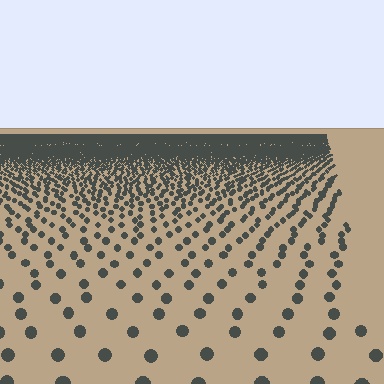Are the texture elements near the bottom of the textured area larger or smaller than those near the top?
Larger. Near the bottom, elements are closer to the viewer and appear at a bigger on-screen size.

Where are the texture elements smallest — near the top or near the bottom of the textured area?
Near the top.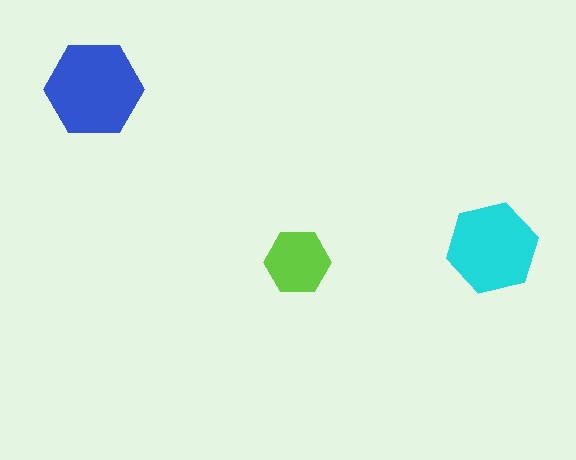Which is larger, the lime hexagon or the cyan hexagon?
The cyan one.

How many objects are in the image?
There are 3 objects in the image.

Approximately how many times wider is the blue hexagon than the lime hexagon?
About 1.5 times wider.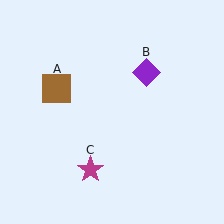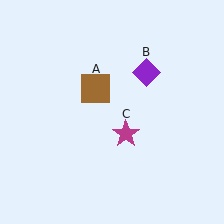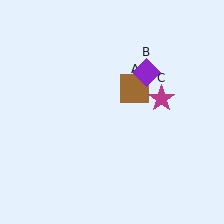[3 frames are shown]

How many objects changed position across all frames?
2 objects changed position: brown square (object A), magenta star (object C).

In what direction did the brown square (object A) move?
The brown square (object A) moved right.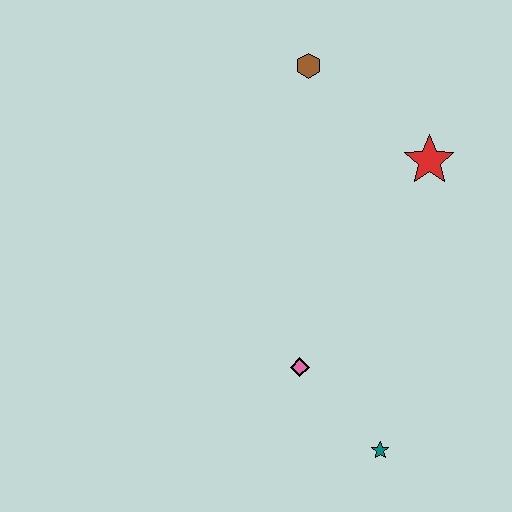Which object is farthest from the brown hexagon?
The teal star is farthest from the brown hexagon.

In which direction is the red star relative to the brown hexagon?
The red star is to the right of the brown hexagon.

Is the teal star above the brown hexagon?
No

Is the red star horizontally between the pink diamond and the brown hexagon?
No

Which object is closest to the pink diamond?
The teal star is closest to the pink diamond.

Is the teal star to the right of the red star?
No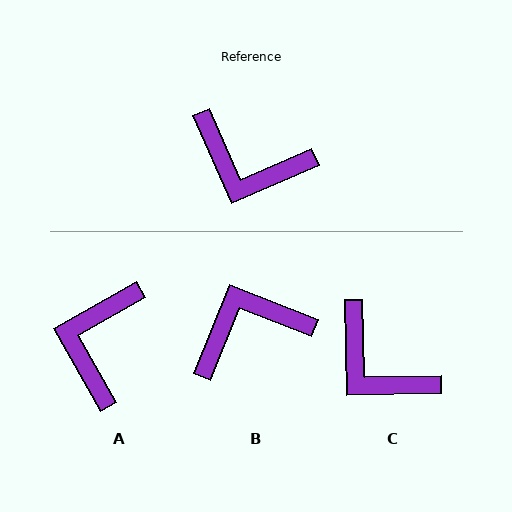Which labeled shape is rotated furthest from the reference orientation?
B, about 135 degrees away.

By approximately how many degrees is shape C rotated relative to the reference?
Approximately 23 degrees clockwise.